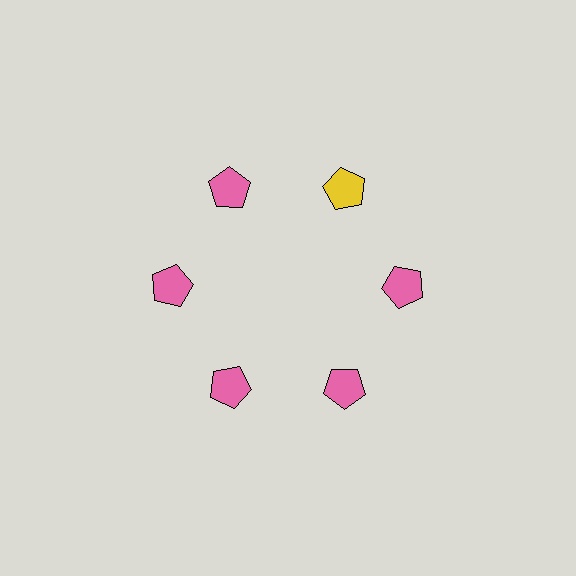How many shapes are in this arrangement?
There are 6 shapes arranged in a ring pattern.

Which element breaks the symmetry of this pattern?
The yellow pentagon at roughly the 1 o'clock position breaks the symmetry. All other shapes are pink pentagons.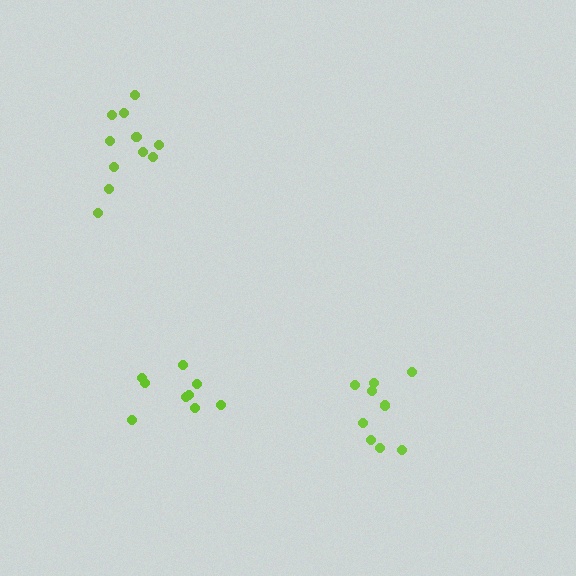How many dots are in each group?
Group 1: 11 dots, Group 2: 9 dots, Group 3: 9 dots (29 total).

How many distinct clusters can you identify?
There are 3 distinct clusters.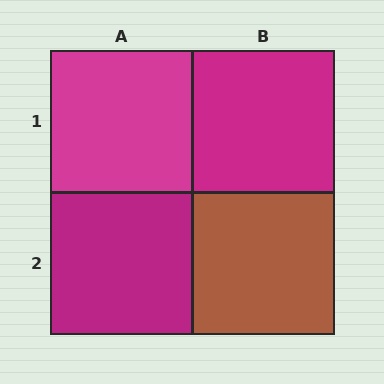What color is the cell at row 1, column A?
Magenta.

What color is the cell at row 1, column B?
Magenta.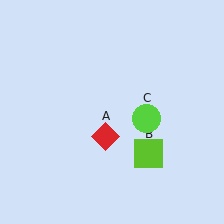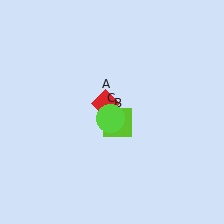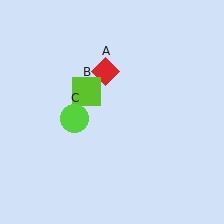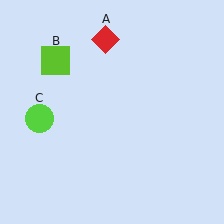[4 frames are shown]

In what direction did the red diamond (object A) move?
The red diamond (object A) moved up.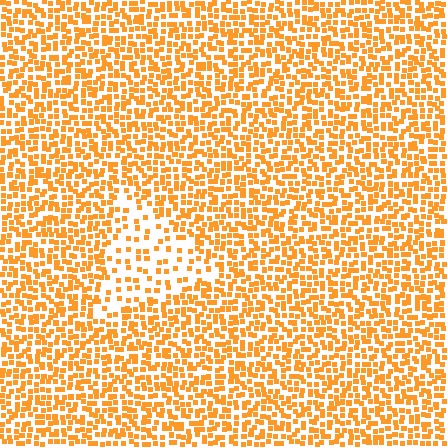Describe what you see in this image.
The image contains small orange elements arranged at two different densities. A triangle-shaped region is visible where the elements are less densely packed than the surrounding area.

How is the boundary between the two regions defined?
The boundary is defined by a change in element density (approximately 2.3x ratio). All elements are the same color, size, and shape.